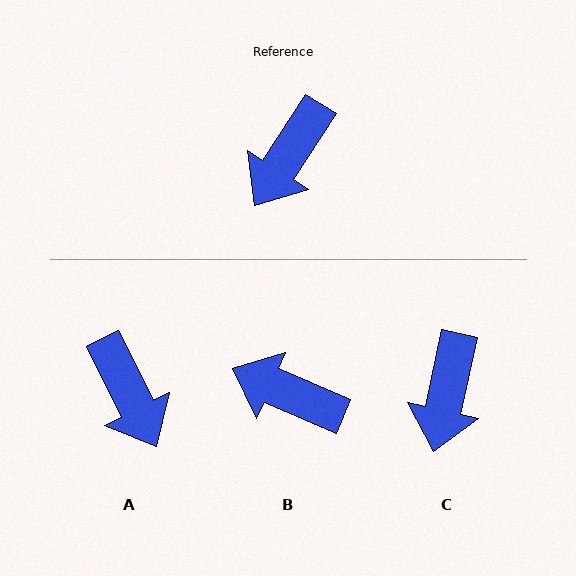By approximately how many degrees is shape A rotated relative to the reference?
Approximately 60 degrees counter-clockwise.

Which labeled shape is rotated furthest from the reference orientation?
B, about 80 degrees away.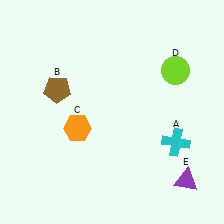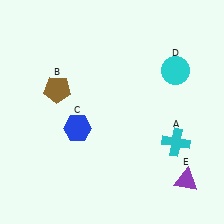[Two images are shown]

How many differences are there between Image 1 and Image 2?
There are 2 differences between the two images.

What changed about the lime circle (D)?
In Image 1, D is lime. In Image 2, it changed to cyan.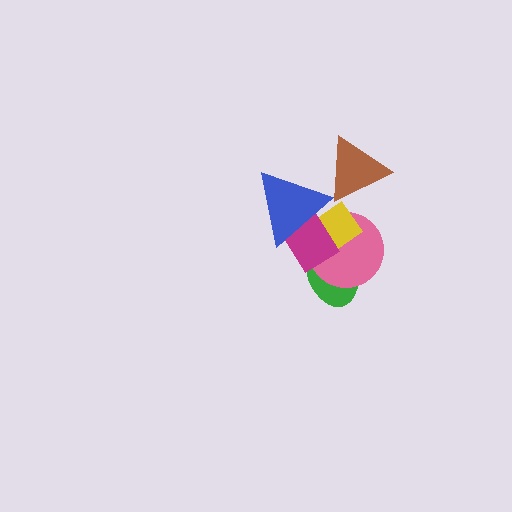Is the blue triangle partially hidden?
No, no other shape covers it.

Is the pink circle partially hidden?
Yes, it is partially covered by another shape.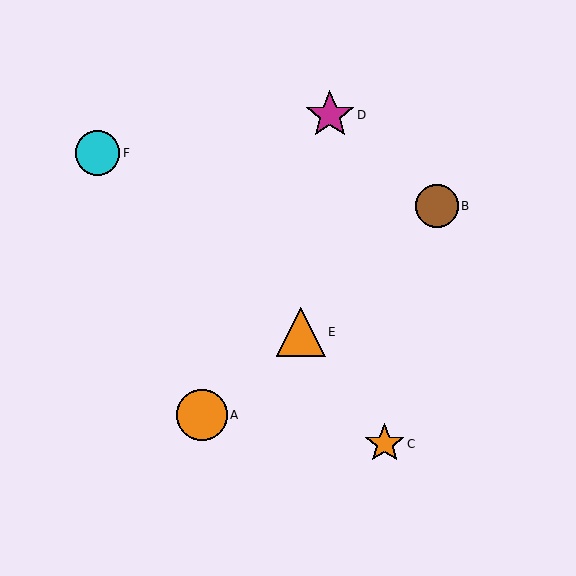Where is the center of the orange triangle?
The center of the orange triangle is at (301, 332).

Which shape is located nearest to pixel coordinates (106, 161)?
The cyan circle (labeled F) at (98, 153) is nearest to that location.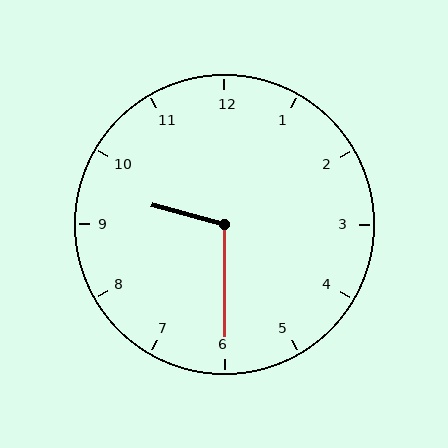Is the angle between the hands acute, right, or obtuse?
It is obtuse.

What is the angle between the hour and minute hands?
Approximately 105 degrees.